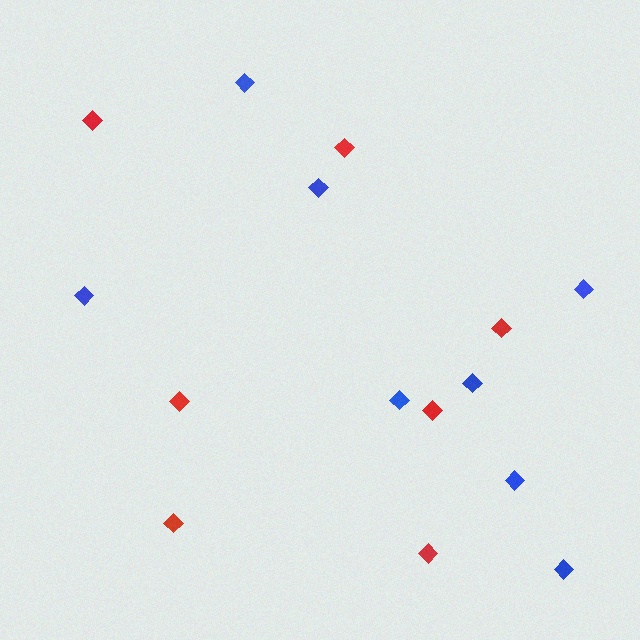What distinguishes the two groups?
There are 2 groups: one group of red diamonds (7) and one group of blue diamonds (8).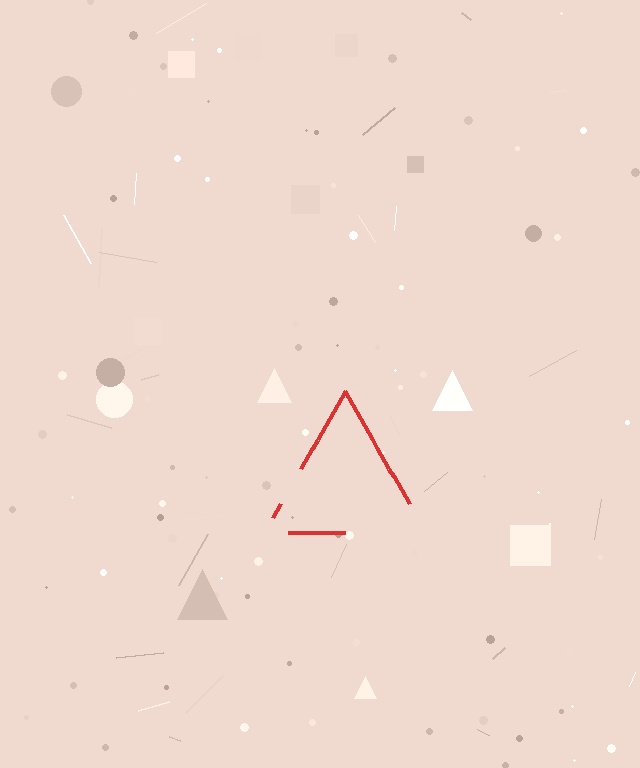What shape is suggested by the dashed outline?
The dashed outline suggests a triangle.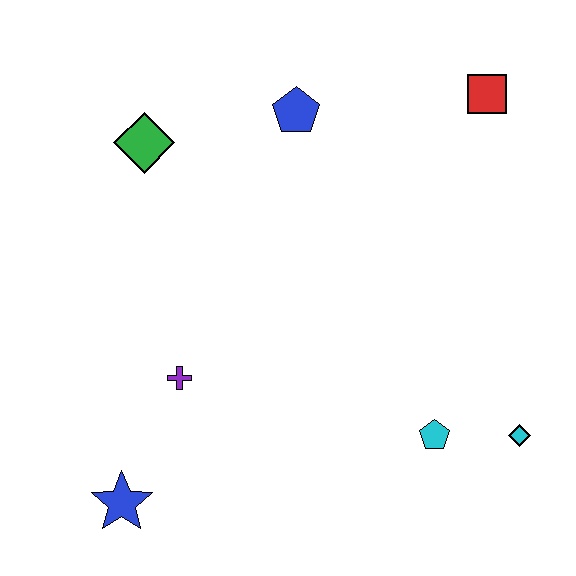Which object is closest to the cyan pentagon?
The cyan diamond is closest to the cyan pentagon.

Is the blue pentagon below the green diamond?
No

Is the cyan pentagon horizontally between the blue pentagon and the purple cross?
No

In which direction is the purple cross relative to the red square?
The purple cross is to the left of the red square.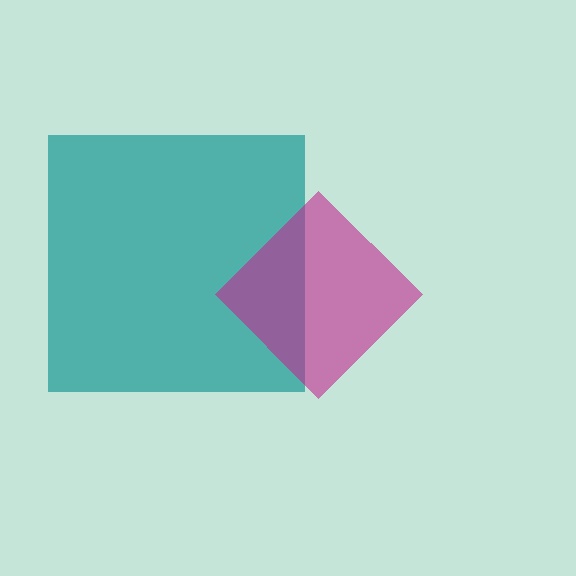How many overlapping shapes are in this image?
There are 2 overlapping shapes in the image.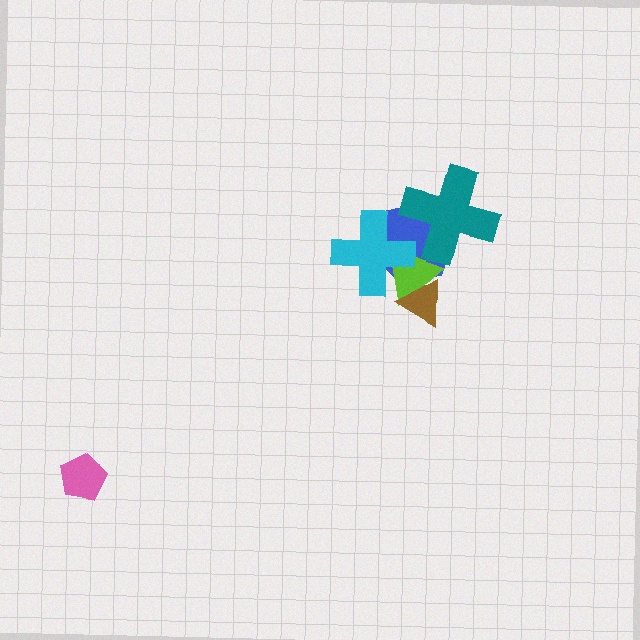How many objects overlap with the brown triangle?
2 objects overlap with the brown triangle.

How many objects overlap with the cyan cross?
2 objects overlap with the cyan cross.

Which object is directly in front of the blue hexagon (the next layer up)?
The lime triangle is directly in front of the blue hexagon.